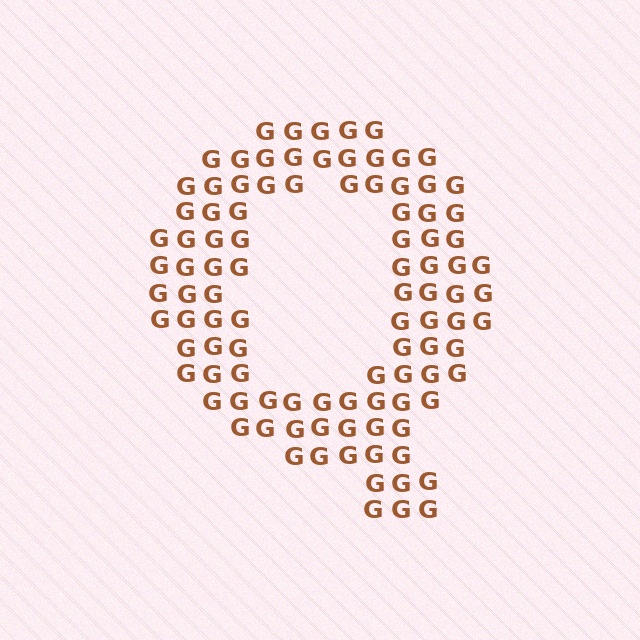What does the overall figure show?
The overall figure shows the letter Q.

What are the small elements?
The small elements are letter G's.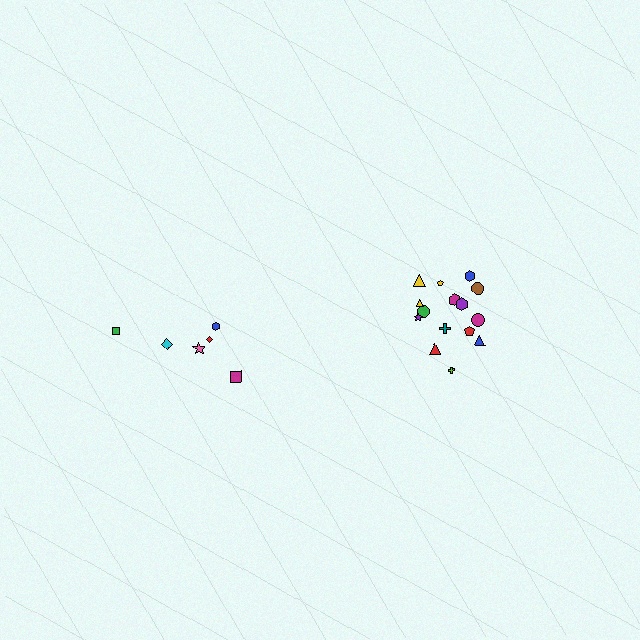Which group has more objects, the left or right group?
The right group.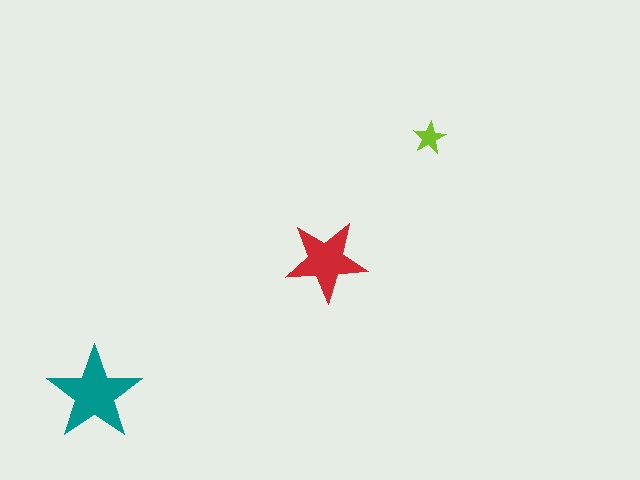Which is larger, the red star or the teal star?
The teal one.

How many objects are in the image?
There are 3 objects in the image.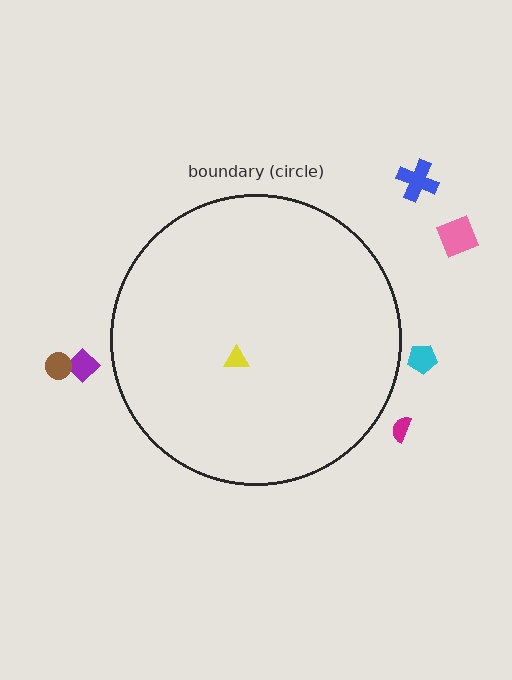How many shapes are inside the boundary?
1 inside, 6 outside.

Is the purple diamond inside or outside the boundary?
Outside.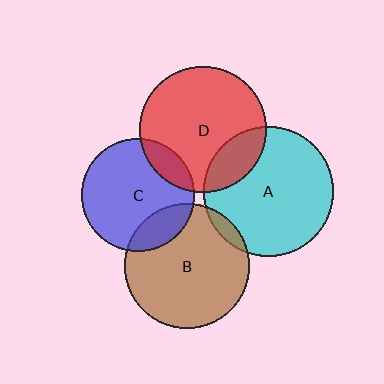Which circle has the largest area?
Circle A (cyan).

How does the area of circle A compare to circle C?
Approximately 1.3 times.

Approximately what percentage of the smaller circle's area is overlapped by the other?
Approximately 15%.